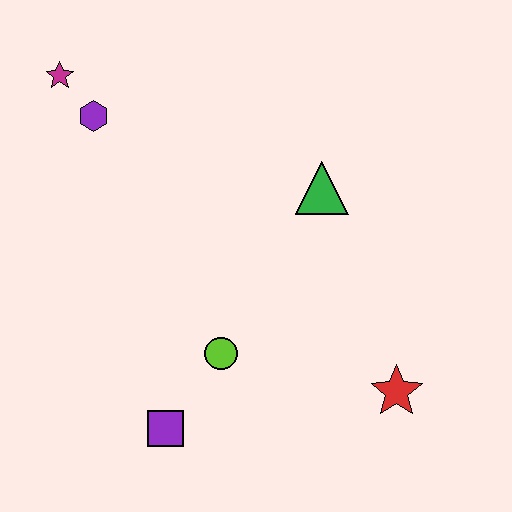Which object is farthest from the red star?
The magenta star is farthest from the red star.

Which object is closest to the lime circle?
The purple square is closest to the lime circle.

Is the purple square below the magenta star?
Yes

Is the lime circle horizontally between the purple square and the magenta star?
No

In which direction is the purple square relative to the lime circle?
The purple square is below the lime circle.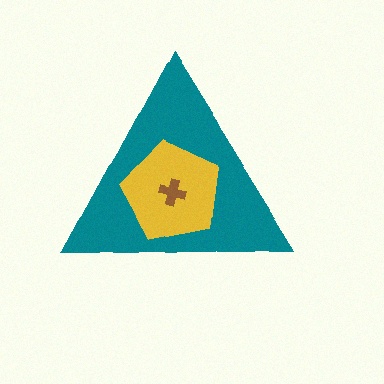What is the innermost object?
The brown cross.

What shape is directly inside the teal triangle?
The yellow pentagon.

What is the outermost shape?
The teal triangle.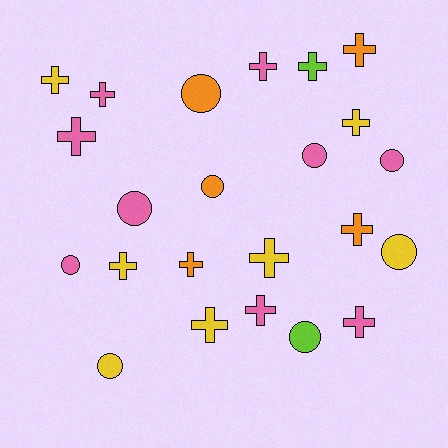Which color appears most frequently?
Pink, with 9 objects.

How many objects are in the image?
There are 23 objects.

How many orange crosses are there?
There are 3 orange crosses.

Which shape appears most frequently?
Cross, with 14 objects.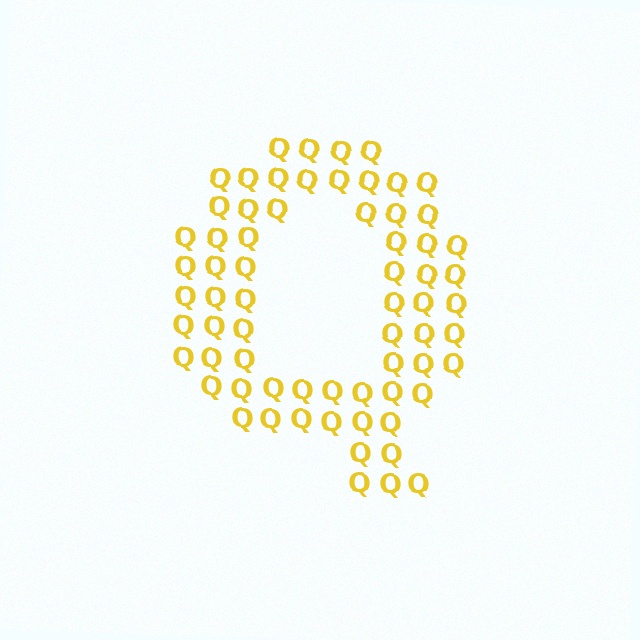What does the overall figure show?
The overall figure shows the letter Q.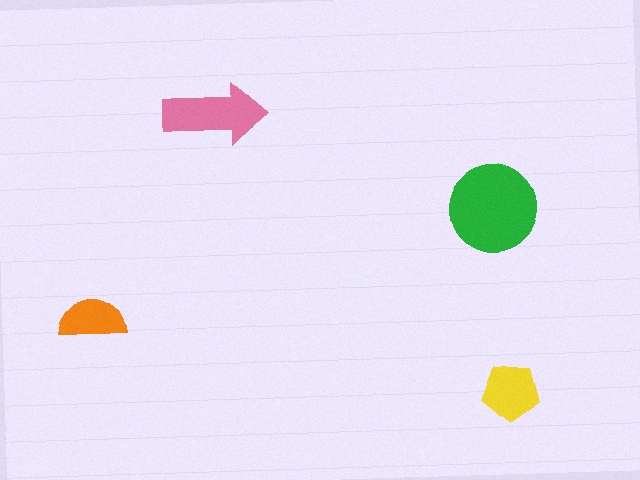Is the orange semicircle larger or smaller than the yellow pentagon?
Smaller.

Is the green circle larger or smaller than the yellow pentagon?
Larger.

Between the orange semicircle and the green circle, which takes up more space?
The green circle.